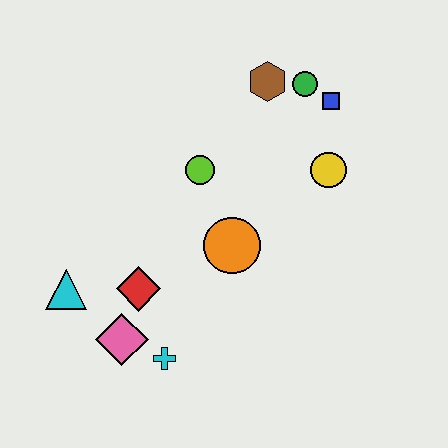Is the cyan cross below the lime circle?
Yes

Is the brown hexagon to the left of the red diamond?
No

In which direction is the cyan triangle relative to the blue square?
The cyan triangle is to the left of the blue square.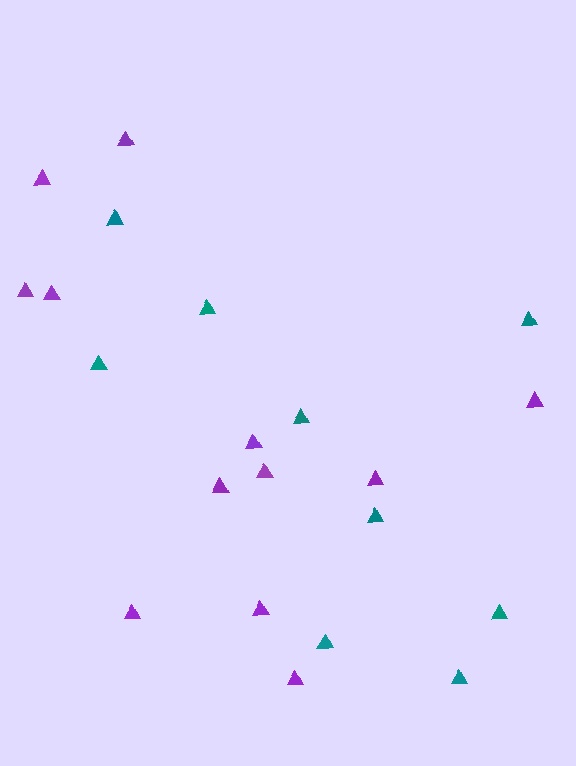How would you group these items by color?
There are 2 groups: one group of purple triangles (12) and one group of teal triangles (9).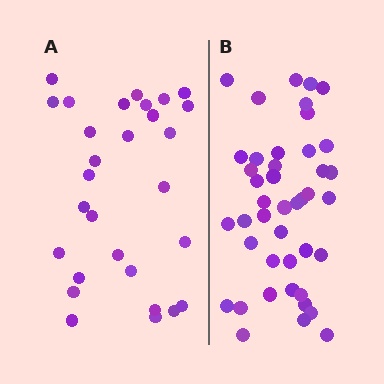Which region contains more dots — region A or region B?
Region B (the right region) has more dots.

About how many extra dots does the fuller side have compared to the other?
Region B has approximately 15 more dots than region A.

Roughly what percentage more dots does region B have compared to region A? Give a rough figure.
About 50% more.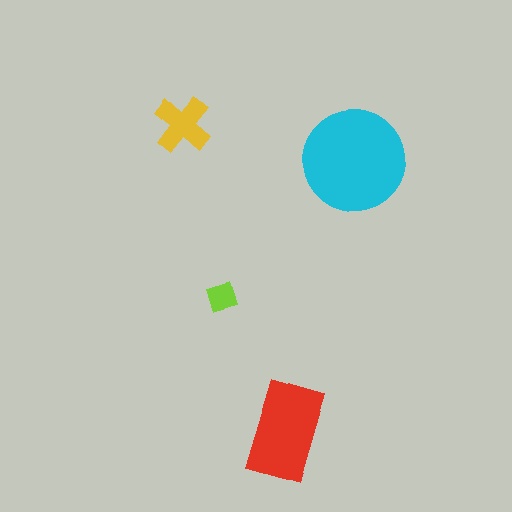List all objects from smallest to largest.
The lime diamond, the yellow cross, the red rectangle, the cyan circle.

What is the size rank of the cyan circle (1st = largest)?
1st.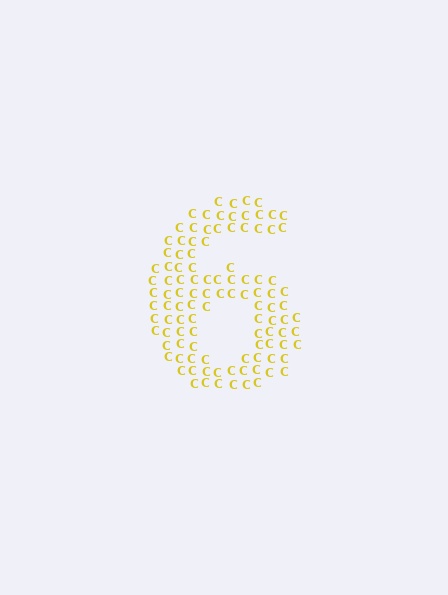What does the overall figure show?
The overall figure shows the digit 6.